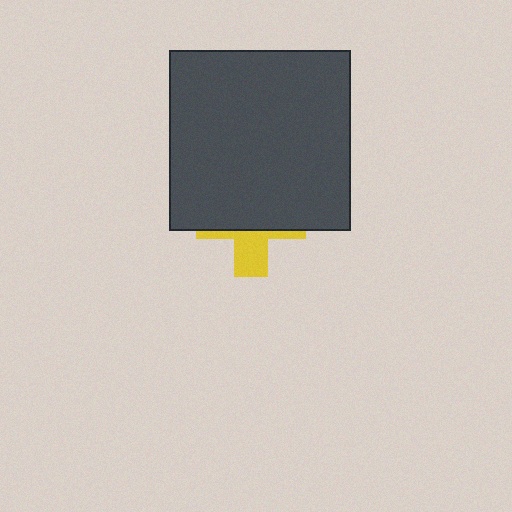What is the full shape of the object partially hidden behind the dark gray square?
The partially hidden object is a yellow cross.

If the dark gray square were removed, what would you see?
You would see the complete yellow cross.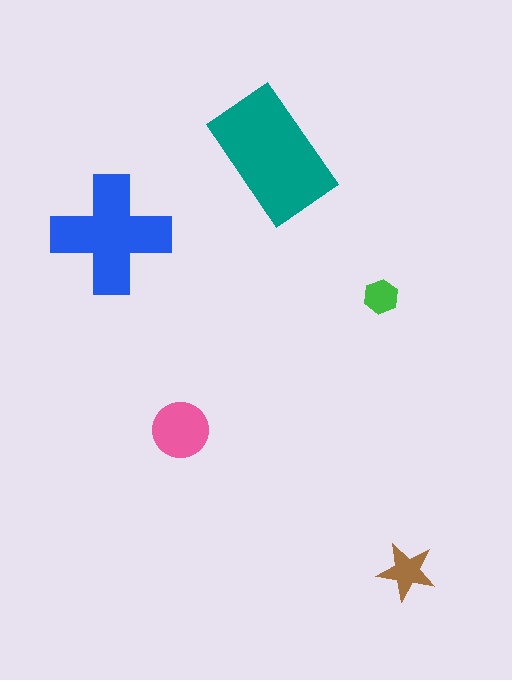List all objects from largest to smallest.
The teal rectangle, the blue cross, the pink circle, the brown star, the green hexagon.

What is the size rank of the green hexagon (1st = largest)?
5th.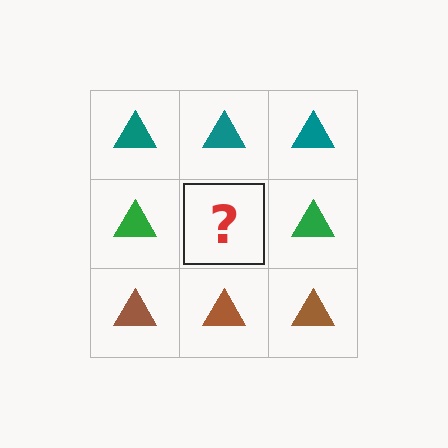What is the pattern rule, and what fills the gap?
The rule is that each row has a consistent color. The gap should be filled with a green triangle.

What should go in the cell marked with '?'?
The missing cell should contain a green triangle.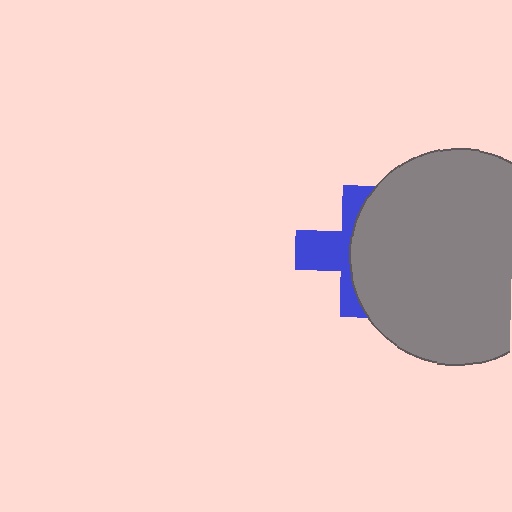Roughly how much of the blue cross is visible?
A small part of it is visible (roughly 42%).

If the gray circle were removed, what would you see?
You would see the complete blue cross.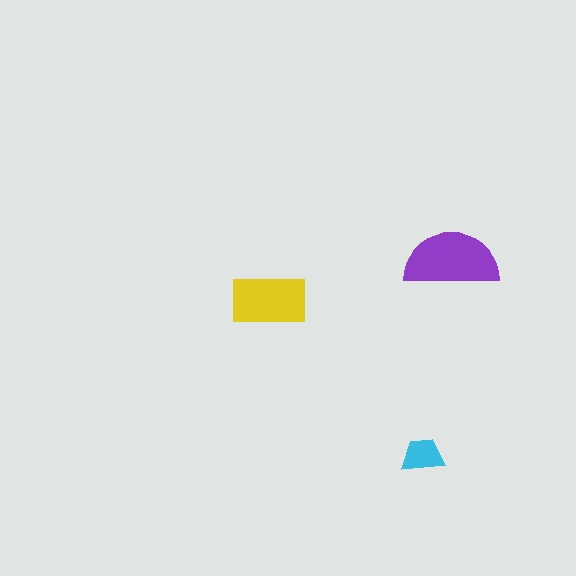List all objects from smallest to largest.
The cyan trapezoid, the yellow rectangle, the purple semicircle.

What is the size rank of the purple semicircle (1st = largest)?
1st.